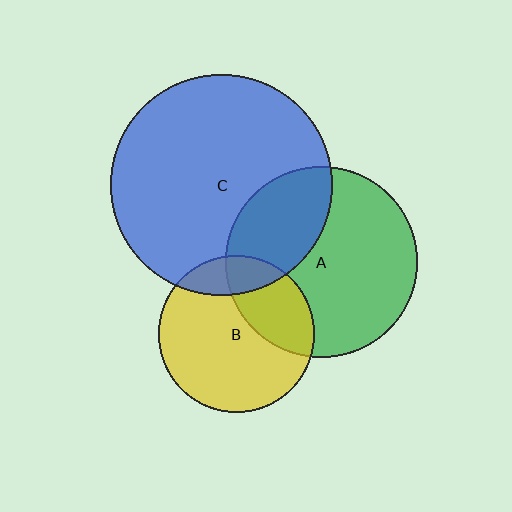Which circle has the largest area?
Circle C (blue).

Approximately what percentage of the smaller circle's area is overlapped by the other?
Approximately 30%.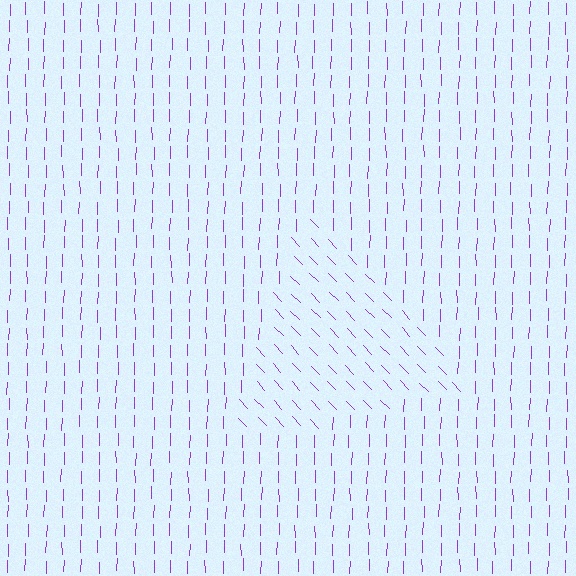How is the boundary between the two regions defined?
The boundary is defined purely by a change in line orientation (approximately 45 degrees difference). All lines are the same color and thickness.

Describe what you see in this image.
The image is filled with small purple line segments. A triangle region in the image has lines oriented differently from the surrounding lines, creating a visible texture boundary.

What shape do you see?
I see a triangle.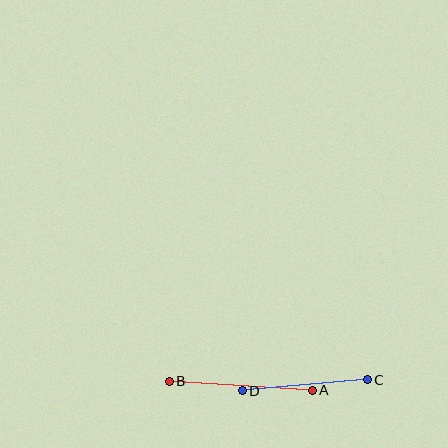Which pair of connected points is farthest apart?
Points A and B are farthest apart.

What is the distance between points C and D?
The distance is approximately 126 pixels.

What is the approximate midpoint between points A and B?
The midpoint is at approximately (241, 386) pixels.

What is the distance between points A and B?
The distance is approximately 143 pixels.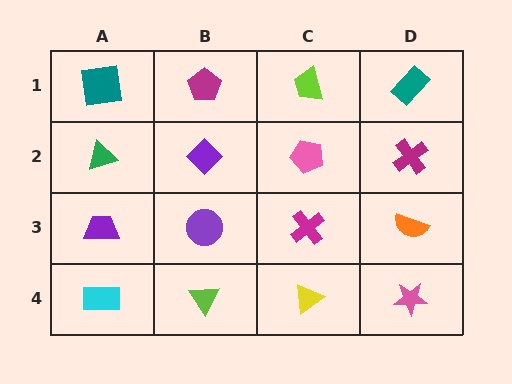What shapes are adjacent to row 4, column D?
An orange semicircle (row 3, column D), a yellow triangle (row 4, column C).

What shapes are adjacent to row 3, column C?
A pink pentagon (row 2, column C), a yellow triangle (row 4, column C), a purple circle (row 3, column B), an orange semicircle (row 3, column D).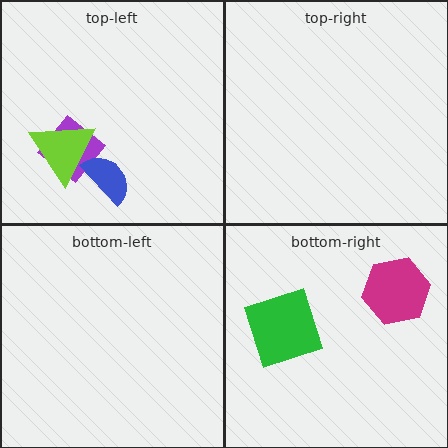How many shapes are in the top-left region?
3.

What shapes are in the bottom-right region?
The magenta hexagon, the green square.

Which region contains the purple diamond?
The top-left region.